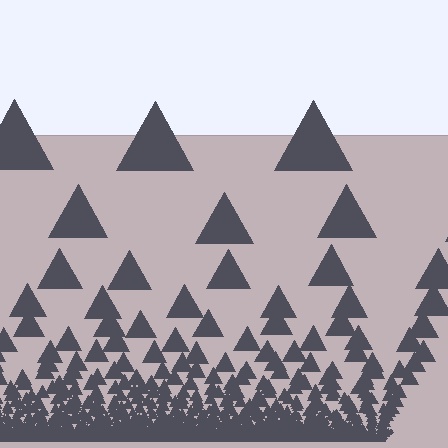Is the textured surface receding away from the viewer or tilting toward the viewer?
The surface appears to tilt toward the viewer. Texture elements get larger and sparser toward the top.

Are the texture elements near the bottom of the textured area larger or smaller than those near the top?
Smaller. The gradient is inverted — elements near the bottom are smaller and denser.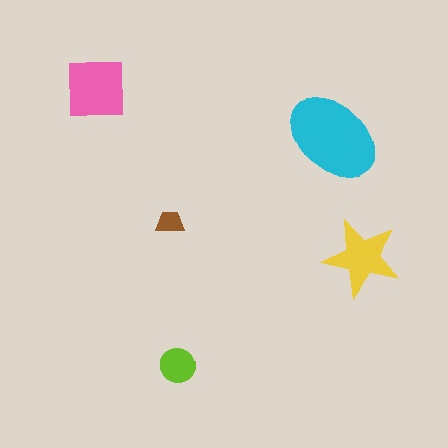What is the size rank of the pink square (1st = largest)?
2nd.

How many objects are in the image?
There are 5 objects in the image.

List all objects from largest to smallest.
The cyan ellipse, the pink square, the yellow star, the lime circle, the brown trapezoid.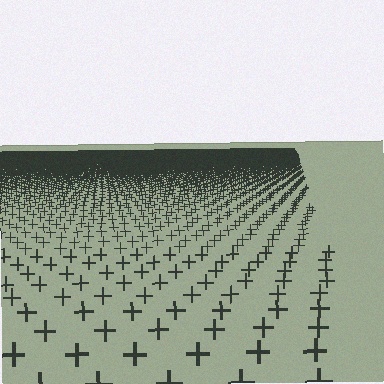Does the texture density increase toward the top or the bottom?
Density increases toward the top.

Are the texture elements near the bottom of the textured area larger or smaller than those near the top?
Larger. Near the bottom, elements are closer to the viewer and appear at a bigger on-screen size.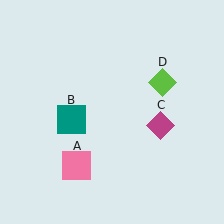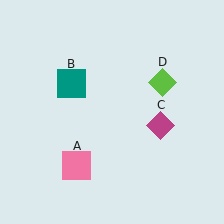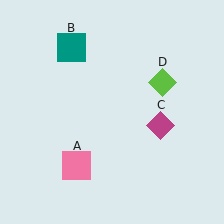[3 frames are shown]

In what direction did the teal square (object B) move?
The teal square (object B) moved up.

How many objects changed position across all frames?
1 object changed position: teal square (object B).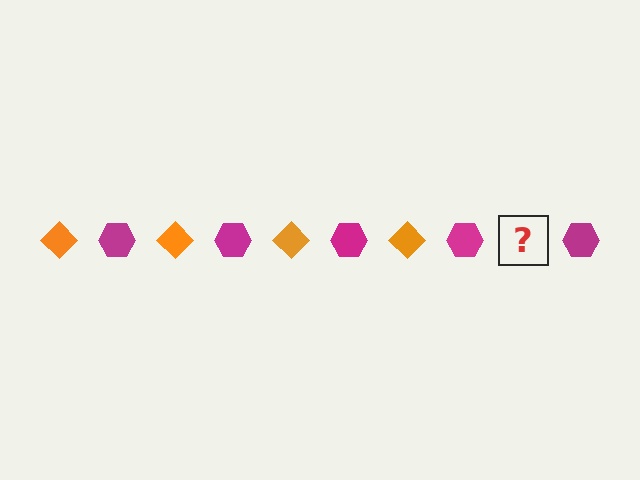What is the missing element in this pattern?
The missing element is an orange diamond.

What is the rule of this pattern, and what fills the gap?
The rule is that the pattern alternates between orange diamond and magenta hexagon. The gap should be filled with an orange diamond.